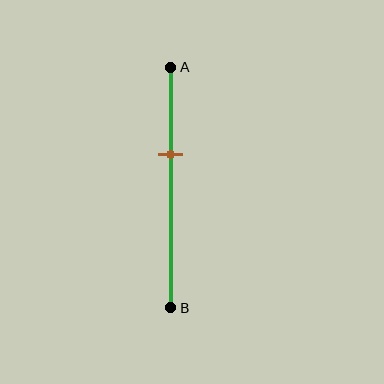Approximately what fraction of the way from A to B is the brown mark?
The brown mark is approximately 35% of the way from A to B.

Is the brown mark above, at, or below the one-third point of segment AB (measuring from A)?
The brown mark is below the one-third point of segment AB.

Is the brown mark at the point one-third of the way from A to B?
No, the mark is at about 35% from A, not at the 33% one-third point.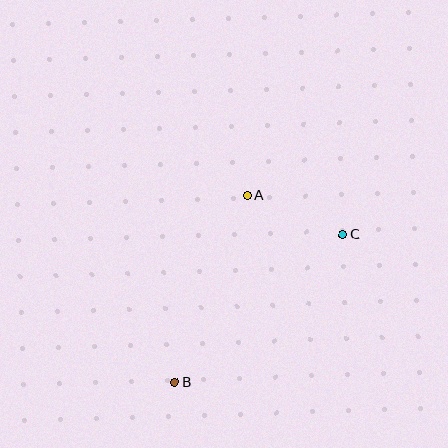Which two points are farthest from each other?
Points B and C are farthest from each other.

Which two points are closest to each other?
Points A and C are closest to each other.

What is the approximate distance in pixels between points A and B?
The distance between A and B is approximately 201 pixels.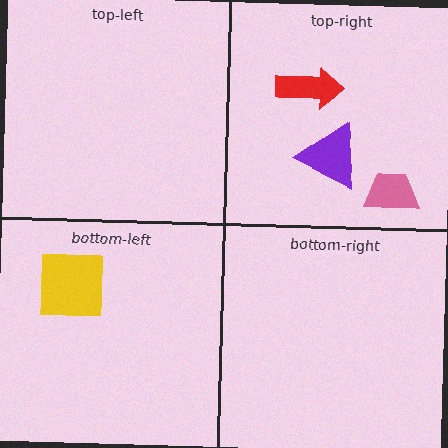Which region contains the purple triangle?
The top-right region.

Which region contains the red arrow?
The top-right region.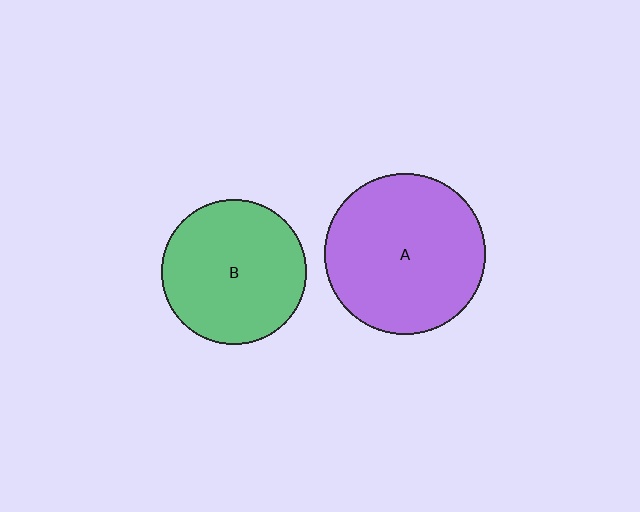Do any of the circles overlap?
No, none of the circles overlap.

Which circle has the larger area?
Circle A (purple).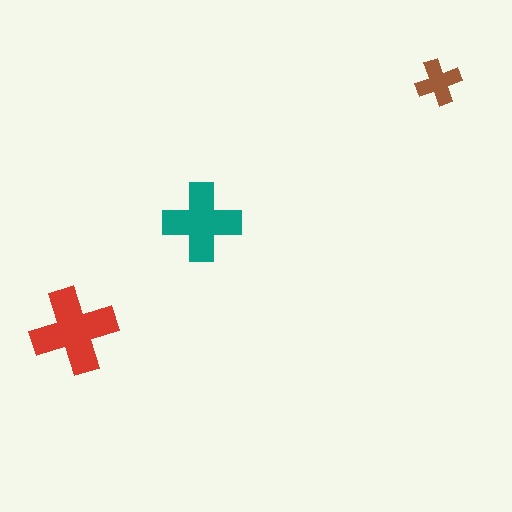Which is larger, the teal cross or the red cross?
The red one.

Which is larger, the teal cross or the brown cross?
The teal one.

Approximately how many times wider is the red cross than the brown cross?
About 2 times wider.